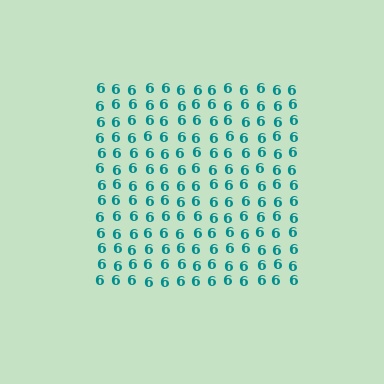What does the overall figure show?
The overall figure shows a square.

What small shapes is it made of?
It is made of small digit 6's.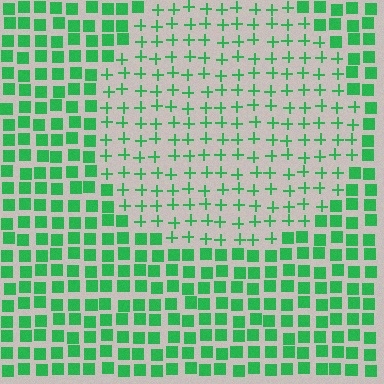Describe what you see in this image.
The image is filled with small green elements arranged in a uniform grid. A circle-shaped region contains plus signs, while the surrounding area contains squares. The boundary is defined purely by the change in element shape.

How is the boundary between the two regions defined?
The boundary is defined by a change in element shape: plus signs inside vs. squares outside. All elements share the same color and spacing.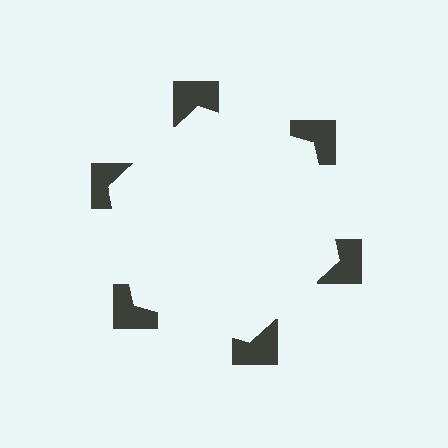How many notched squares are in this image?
There are 6 — one at each vertex of the illusory hexagon.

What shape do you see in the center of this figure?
An illusory hexagon — its edges are inferred from the aligned wedge cuts in the notched squares, not physically drawn.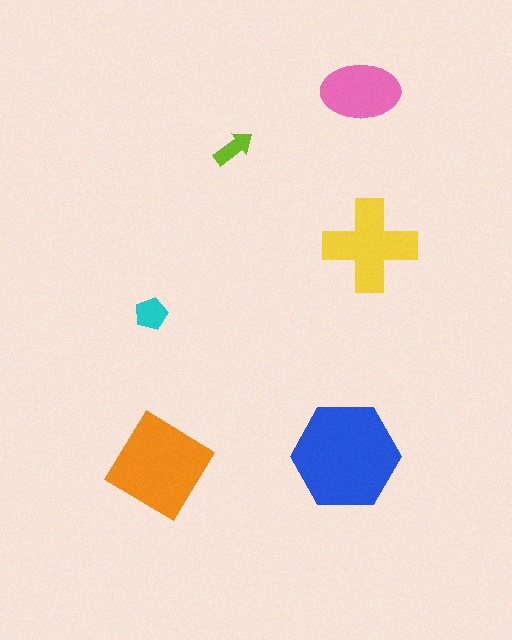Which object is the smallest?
The lime arrow.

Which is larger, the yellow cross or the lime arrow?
The yellow cross.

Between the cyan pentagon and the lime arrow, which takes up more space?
The cyan pentagon.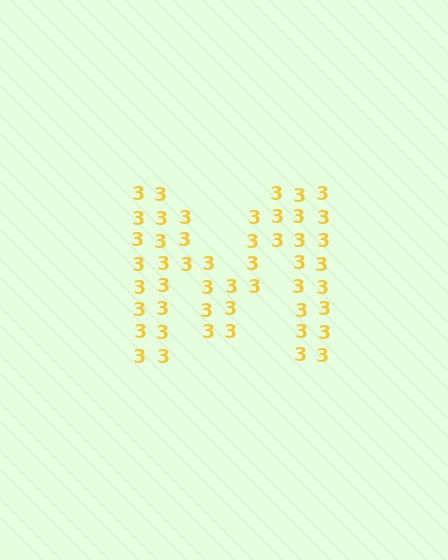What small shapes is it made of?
It is made of small digit 3's.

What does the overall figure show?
The overall figure shows the letter M.